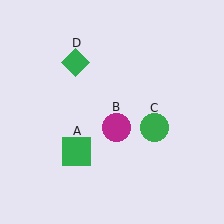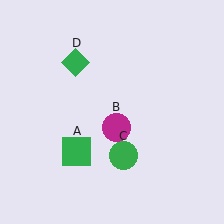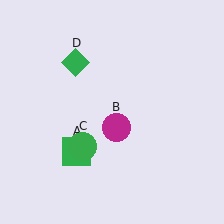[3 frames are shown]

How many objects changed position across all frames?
1 object changed position: green circle (object C).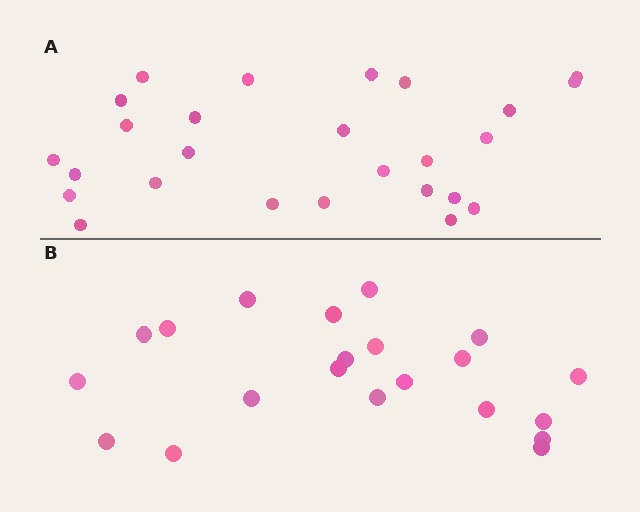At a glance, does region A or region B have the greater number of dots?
Region A (the top region) has more dots.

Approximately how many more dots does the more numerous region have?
Region A has about 5 more dots than region B.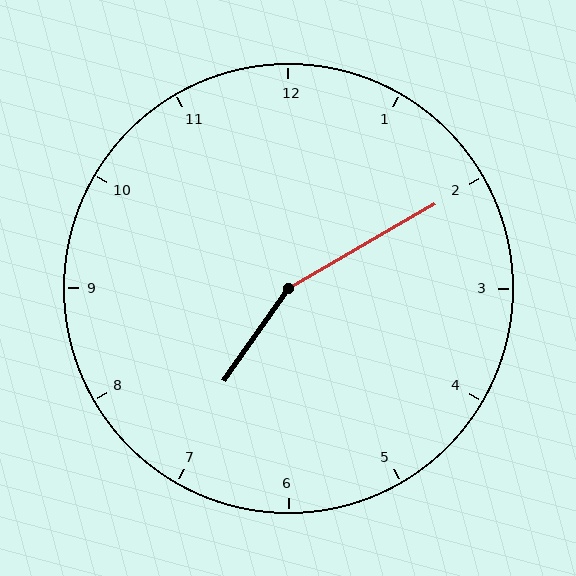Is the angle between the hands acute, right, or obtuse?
It is obtuse.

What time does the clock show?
7:10.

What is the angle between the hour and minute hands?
Approximately 155 degrees.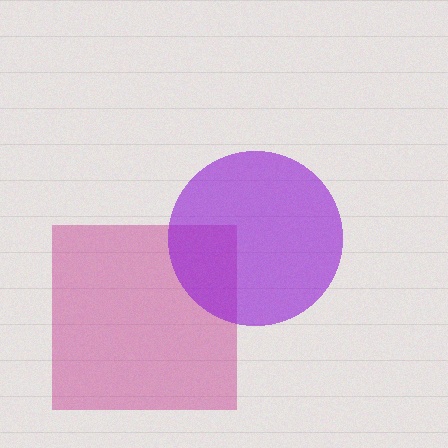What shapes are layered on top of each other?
The layered shapes are: a magenta square, a purple circle.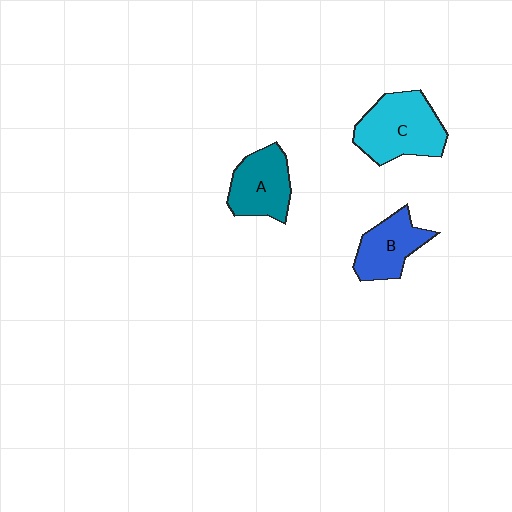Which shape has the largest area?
Shape C (cyan).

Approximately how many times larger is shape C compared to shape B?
Approximately 1.5 times.